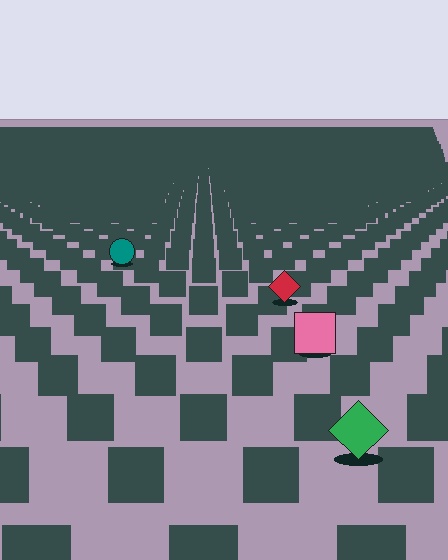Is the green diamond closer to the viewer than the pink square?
Yes. The green diamond is closer — you can tell from the texture gradient: the ground texture is coarser near it.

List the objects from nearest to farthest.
From nearest to farthest: the green diamond, the pink square, the red diamond, the teal circle.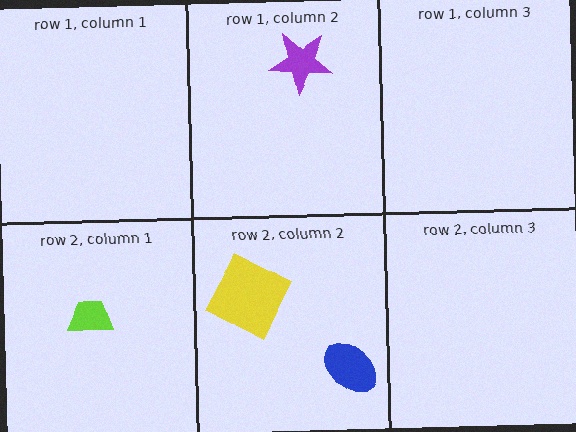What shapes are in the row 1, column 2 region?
The purple star.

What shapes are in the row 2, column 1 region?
The lime trapezoid.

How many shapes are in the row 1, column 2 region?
1.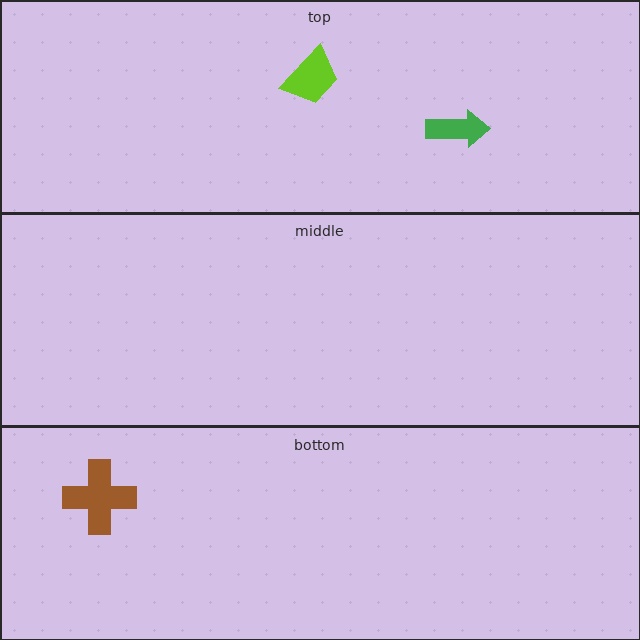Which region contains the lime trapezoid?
The top region.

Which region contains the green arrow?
The top region.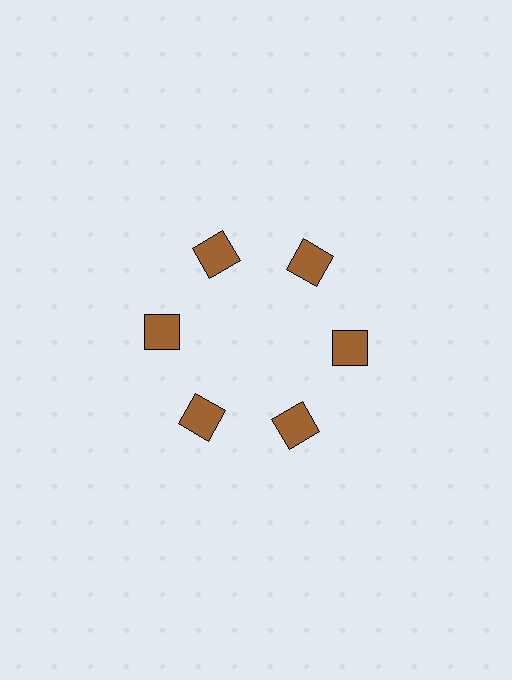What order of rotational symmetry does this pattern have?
This pattern has 6-fold rotational symmetry.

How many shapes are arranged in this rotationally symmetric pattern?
There are 6 shapes, arranged in 6 groups of 1.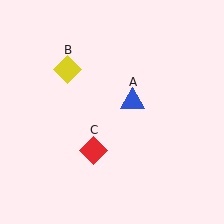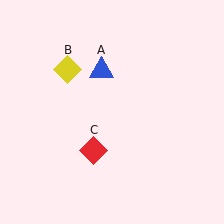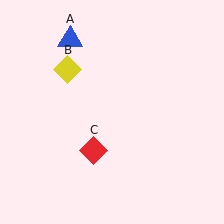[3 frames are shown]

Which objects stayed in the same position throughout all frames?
Yellow diamond (object B) and red diamond (object C) remained stationary.